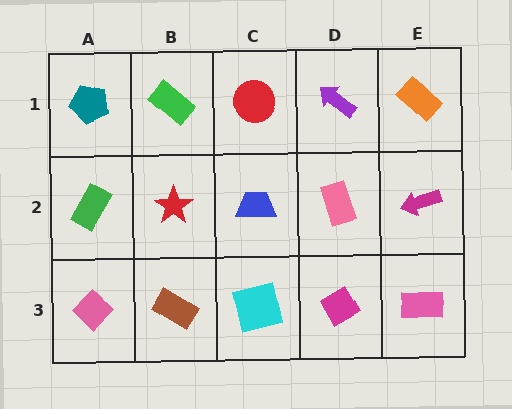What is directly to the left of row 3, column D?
A cyan square.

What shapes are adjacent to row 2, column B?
A green rectangle (row 1, column B), a brown rectangle (row 3, column B), a green rectangle (row 2, column A), a blue trapezoid (row 2, column C).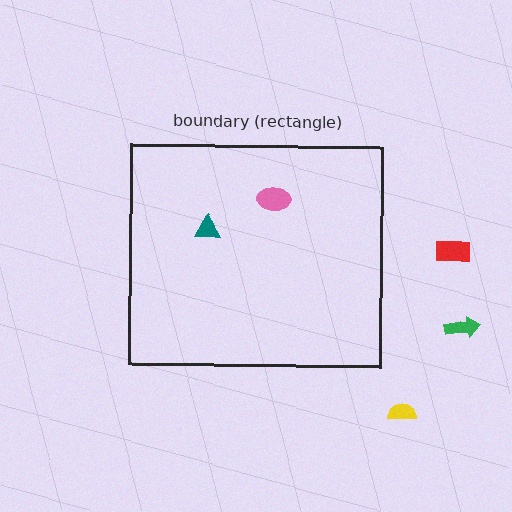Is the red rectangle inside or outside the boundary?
Outside.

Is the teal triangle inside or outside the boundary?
Inside.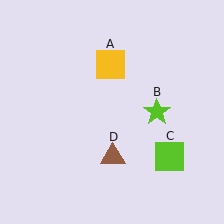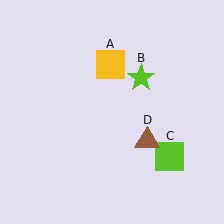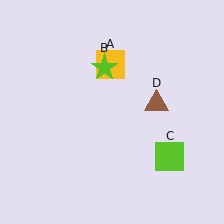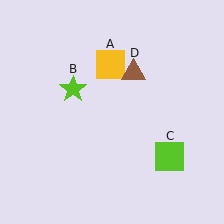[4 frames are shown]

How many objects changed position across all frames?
2 objects changed position: lime star (object B), brown triangle (object D).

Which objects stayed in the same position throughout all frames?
Yellow square (object A) and lime square (object C) remained stationary.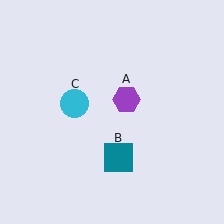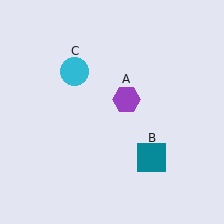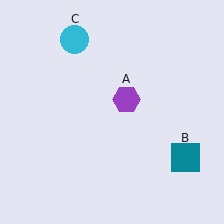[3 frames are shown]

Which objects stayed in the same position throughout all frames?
Purple hexagon (object A) remained stationary.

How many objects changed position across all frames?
2 objects changed position: teal square (object B), cyan circle (object C).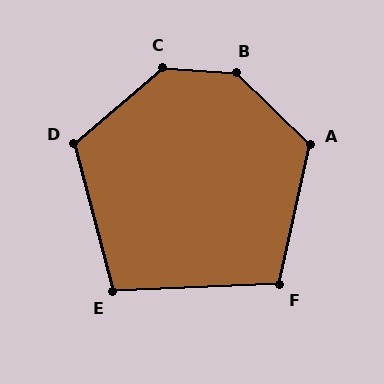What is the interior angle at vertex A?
Approximately 122 degrees (obtuse).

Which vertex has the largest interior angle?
B, at approximately 139 degrees.